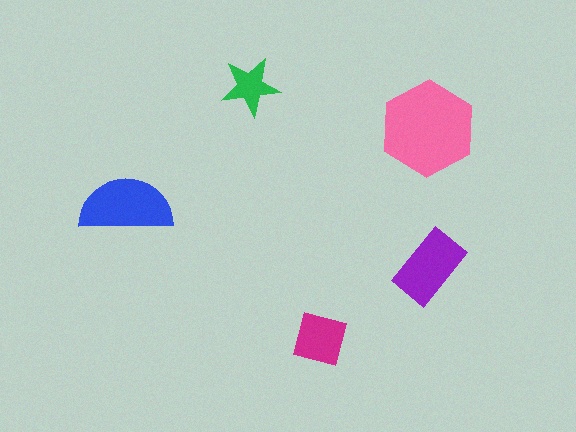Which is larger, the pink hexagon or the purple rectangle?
The pink hexagon.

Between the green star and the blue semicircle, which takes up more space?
The blue semicircle.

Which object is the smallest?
The green star.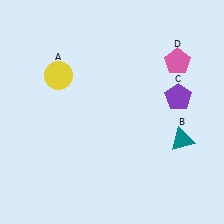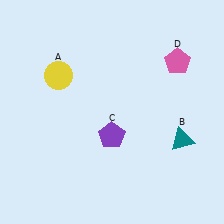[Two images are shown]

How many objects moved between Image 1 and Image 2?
1 object moved between the two images.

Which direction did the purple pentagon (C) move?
The purple pentagon (C) moved left.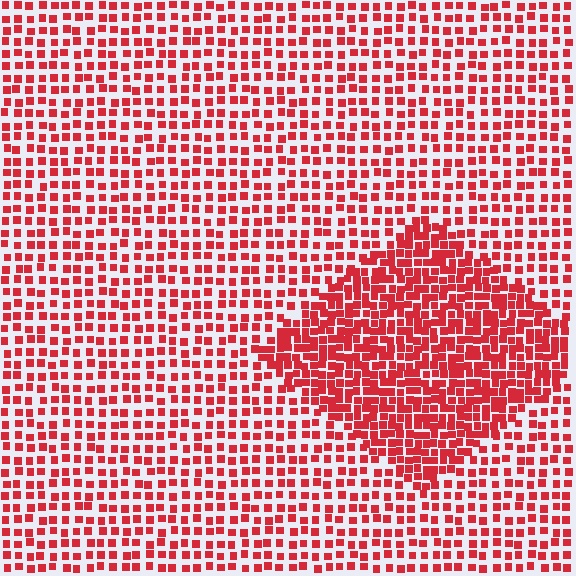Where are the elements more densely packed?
The elements are more densely packed inside the diamond boundary.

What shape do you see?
I see a diamond.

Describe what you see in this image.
The image contains small red elements arranged at two different densities. A diamond-shaped region is visible where the elements are more densely packed than the surrounding area.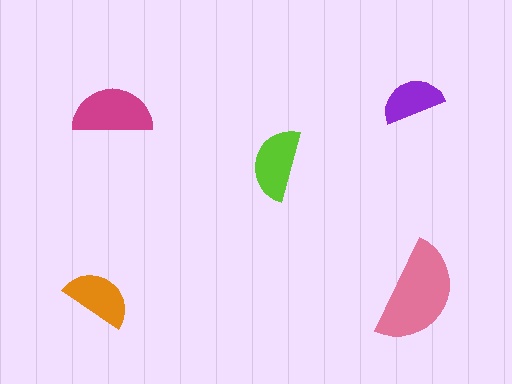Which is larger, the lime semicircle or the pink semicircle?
The pink one.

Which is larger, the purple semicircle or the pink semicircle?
The pink one.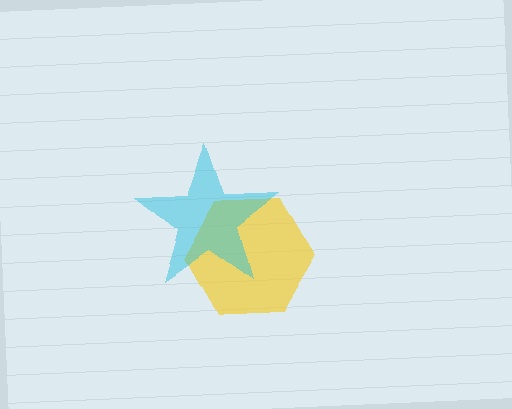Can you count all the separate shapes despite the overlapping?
Yes, there are 2 separate shapes.